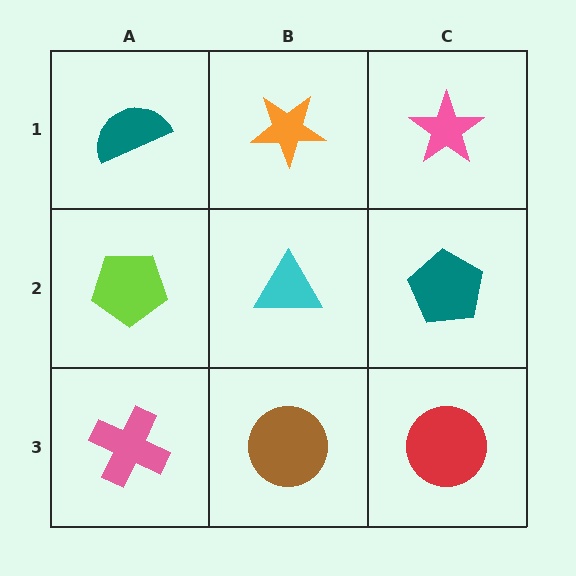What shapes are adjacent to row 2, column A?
A teal semicircle (row 1, column A), a pink cross (row 3, column A), a cyan triangle (row 2, column B).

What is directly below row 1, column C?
A teal pentagon.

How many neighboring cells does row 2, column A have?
3.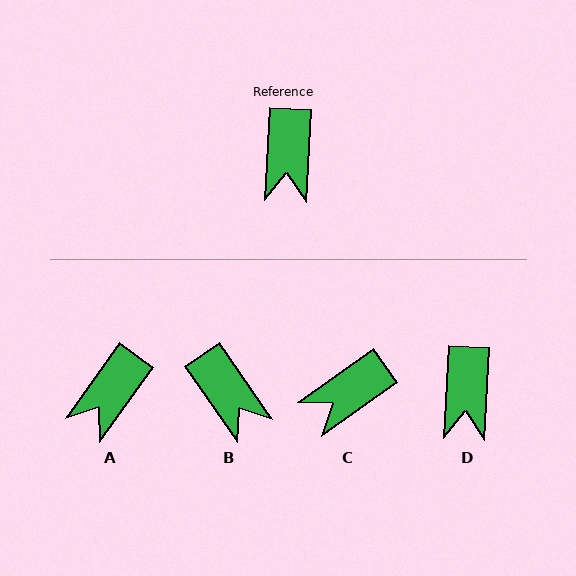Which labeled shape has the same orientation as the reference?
D.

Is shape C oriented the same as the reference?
No, it is off by about 52 degrees.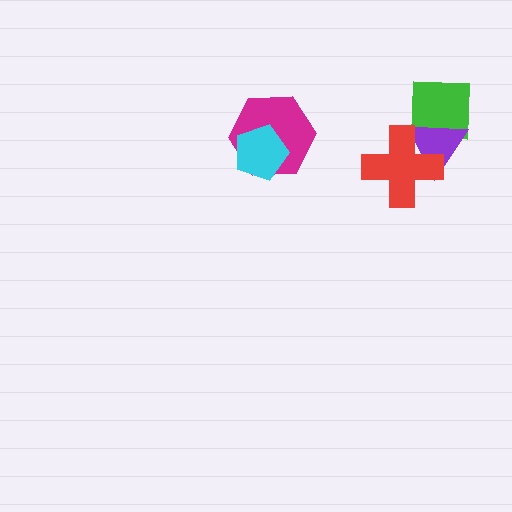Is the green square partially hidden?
Yes, it is partially covered by another shape.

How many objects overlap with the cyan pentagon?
1 object overlaps with the cyan pentagon.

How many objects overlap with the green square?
1 object overlaps with the green square.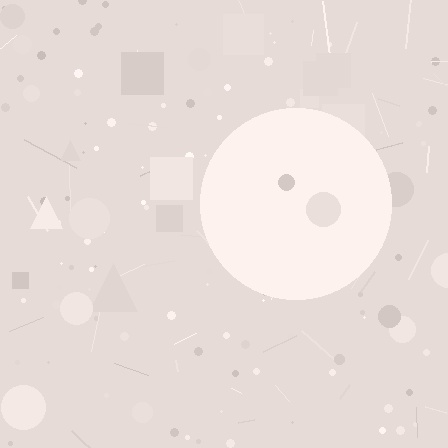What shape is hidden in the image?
A circle is hidden in the image.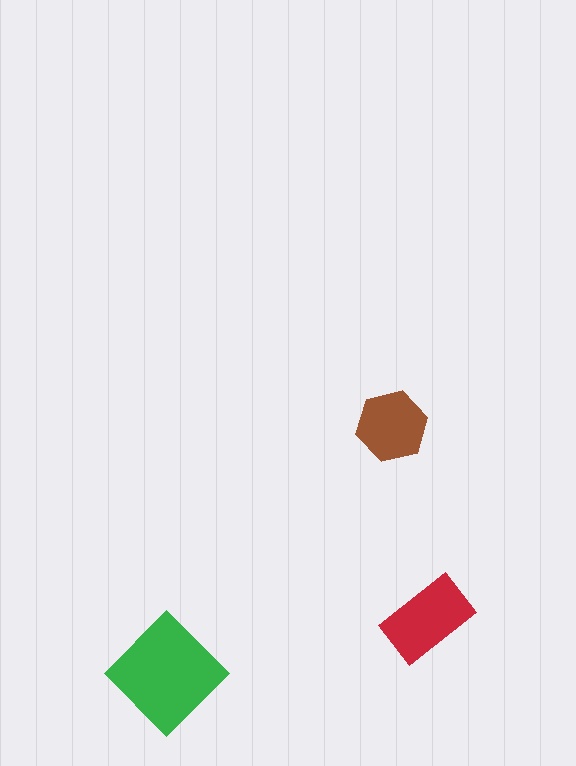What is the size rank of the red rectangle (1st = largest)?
2nd.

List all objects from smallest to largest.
The brown hexagon, the red rectangle, the green diamond.